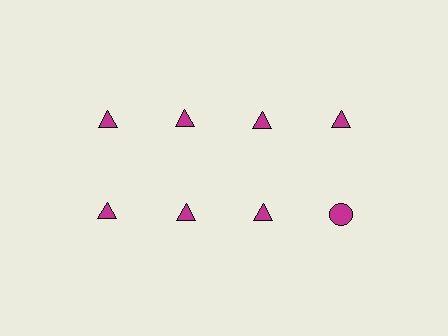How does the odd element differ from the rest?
It has a different shape: circle instead of triangle.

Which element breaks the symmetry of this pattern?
The magenta circle in the second row, second from right column breaks the symmetry. All other shapes are magenta triangles.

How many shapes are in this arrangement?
There are 8 shapes arranged in a grid pattern.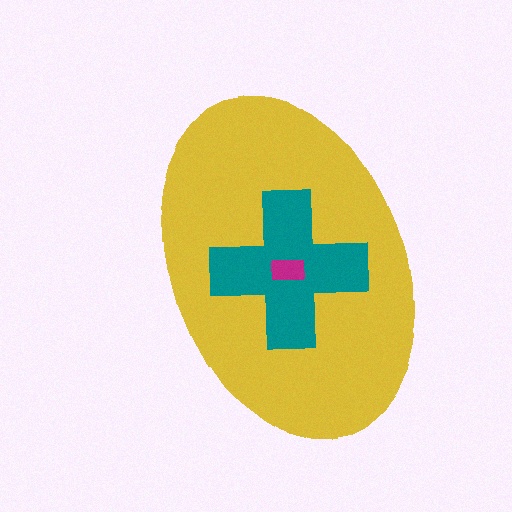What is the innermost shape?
The magenta rectangle.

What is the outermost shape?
The yellow ellipse.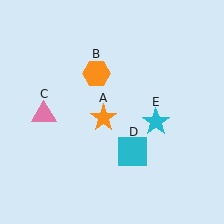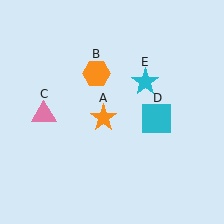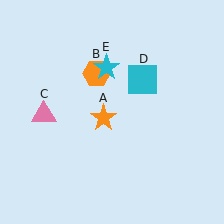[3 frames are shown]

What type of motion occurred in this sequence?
The cyan square (object D), cyan star (object E) rotated counterclockwise around the center of the scene.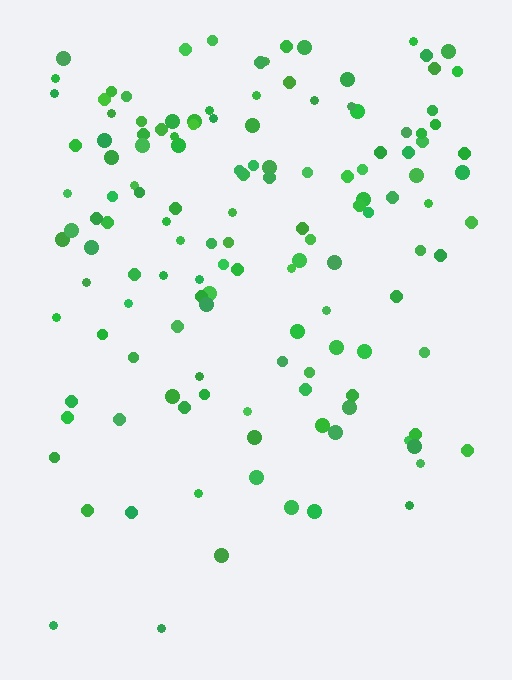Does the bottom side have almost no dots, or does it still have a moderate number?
Still a moderate number, just noticeably fewer than the top.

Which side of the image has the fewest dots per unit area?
The bottom.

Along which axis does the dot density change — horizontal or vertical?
Vertical.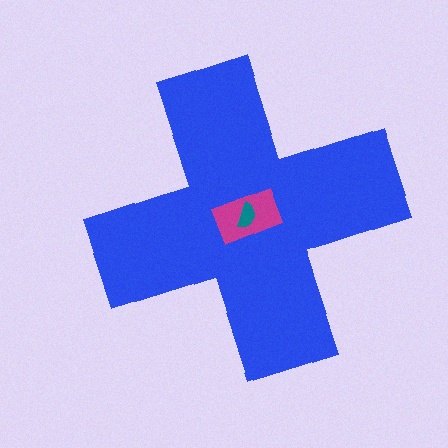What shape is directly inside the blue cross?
The magenta rectangle.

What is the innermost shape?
The teal semicircle.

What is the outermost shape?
The blue cross.